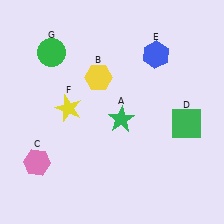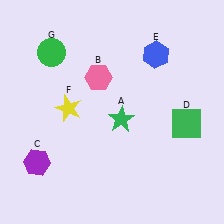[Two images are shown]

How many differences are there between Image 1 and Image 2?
There are 2 differences between the two images.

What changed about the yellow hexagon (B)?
In Image 1, B is yellow. In Image 2, it changed to pink.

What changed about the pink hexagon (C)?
In Image 1, C is pink. In Image 2, it changed to purple.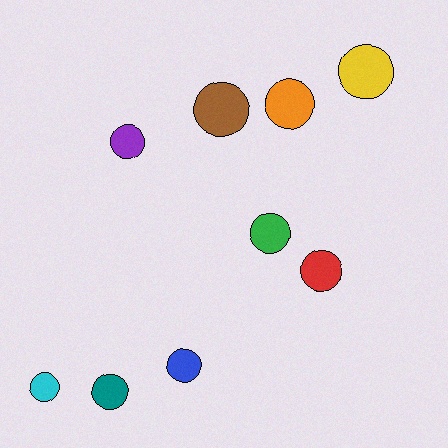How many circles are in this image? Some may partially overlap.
There are 9 circles.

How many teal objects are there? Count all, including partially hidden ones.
There is 1 teal object.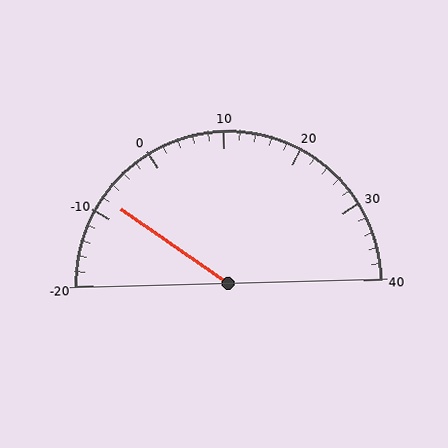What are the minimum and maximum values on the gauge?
The gauge ranges from -20 to 40.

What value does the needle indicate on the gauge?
The needle indicates approximately -8.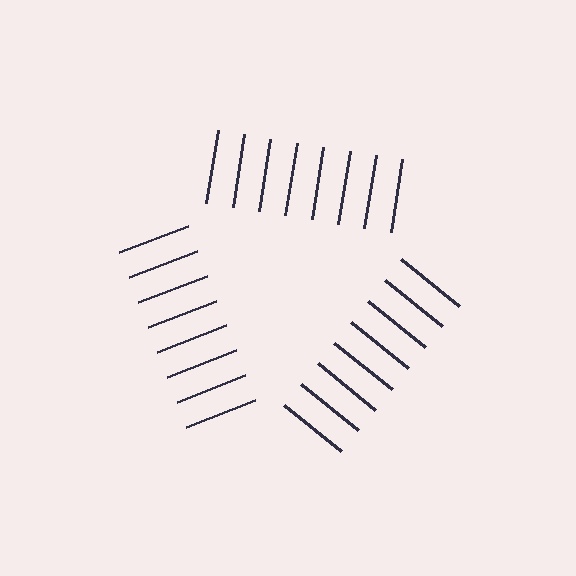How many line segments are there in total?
24 — 8 along each of the 3 edges.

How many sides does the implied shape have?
3 sides — the line-ends trace a triangle.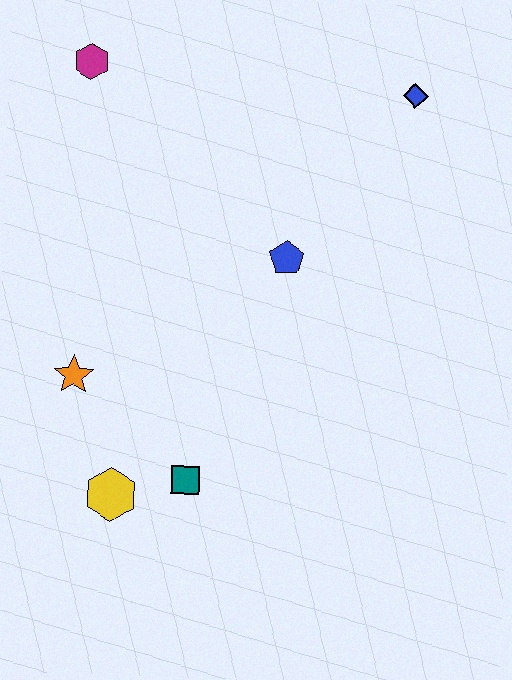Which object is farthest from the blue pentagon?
The yellow hexagon is farthest from the blue pentagon.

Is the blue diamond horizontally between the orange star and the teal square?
No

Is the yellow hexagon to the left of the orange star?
No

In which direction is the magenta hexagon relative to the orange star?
The magenta hexagon is above the orange star.